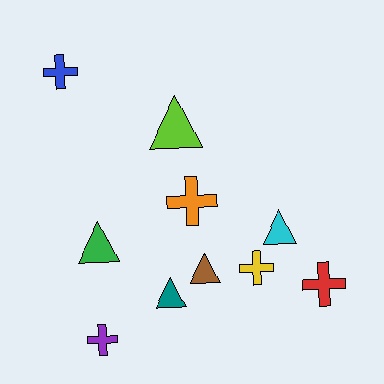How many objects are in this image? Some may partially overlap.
There are 10 objects.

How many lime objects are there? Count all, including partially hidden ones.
There is 1 lime object.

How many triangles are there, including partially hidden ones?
There are 5 triangles.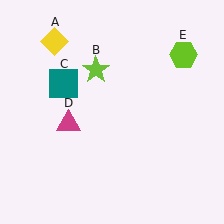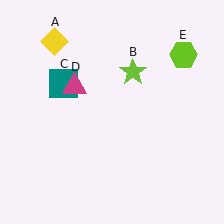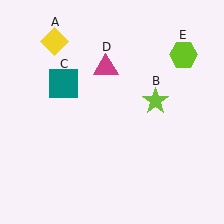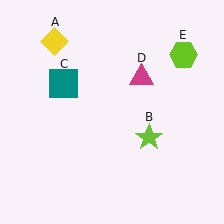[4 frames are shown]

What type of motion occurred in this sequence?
The lime star (object B), magenta triangle (object D) rotated clockwise around the center of the scene.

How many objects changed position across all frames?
2 objects changed position: lime star (object B), magenta triangle (object D).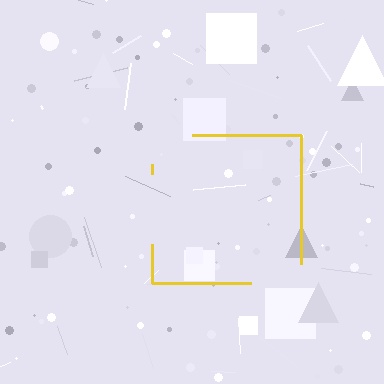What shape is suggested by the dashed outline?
The dashed outline suggests a square.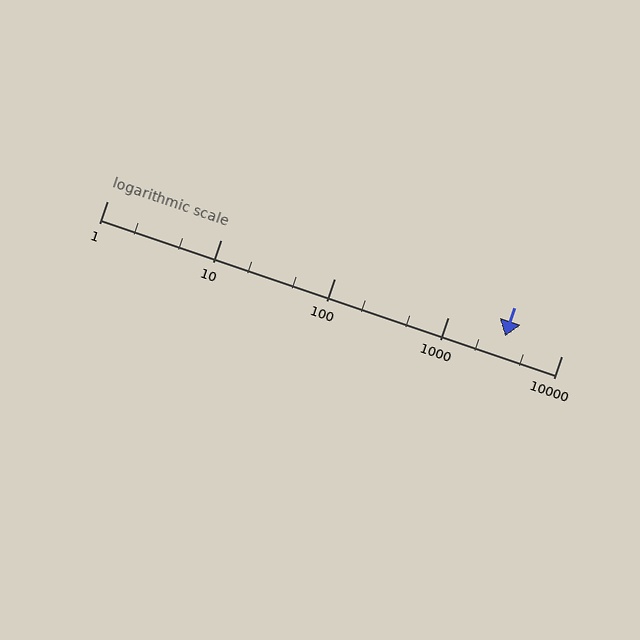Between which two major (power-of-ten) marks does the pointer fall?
The pointer is between 1000 and 10000.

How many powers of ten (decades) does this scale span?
The scale spans 4 decades, from 1 to 10000.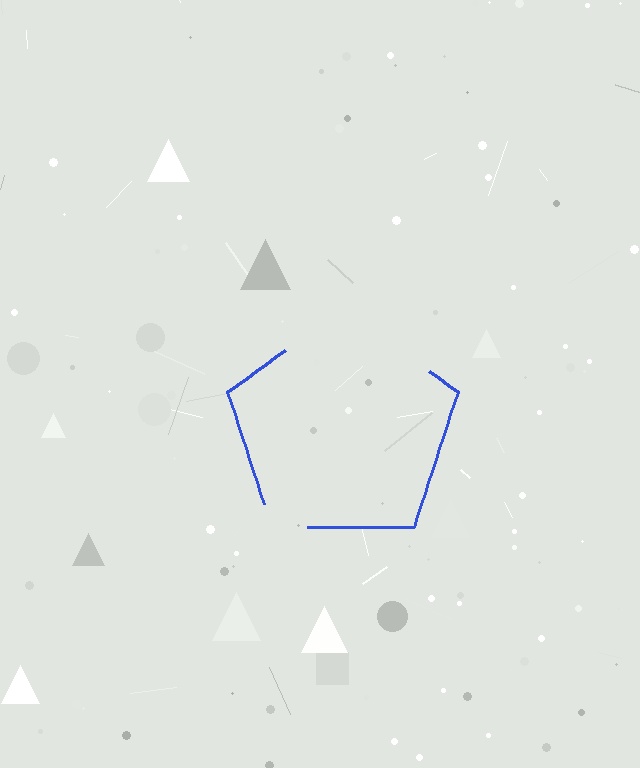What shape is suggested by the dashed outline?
The dashed outline suggests a pentagon.